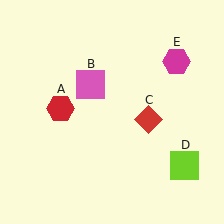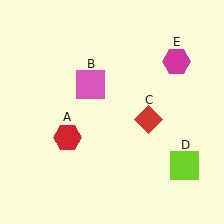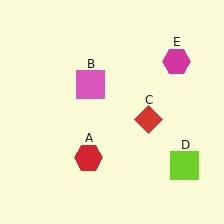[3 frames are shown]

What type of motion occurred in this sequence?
The red hexagon (object A) rotated counterclockwise around the center of the scene.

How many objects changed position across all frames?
1 object changed position: red hexagon (object A).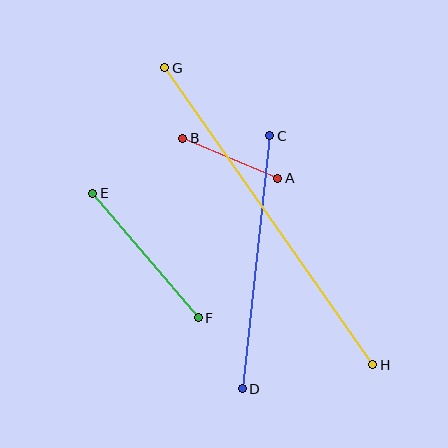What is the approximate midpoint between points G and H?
The midpoint is at approximately (269, 216) pixels.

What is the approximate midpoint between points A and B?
The midpoint is at approximately (230, 158) pixels.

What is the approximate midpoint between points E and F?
The midpoint is at approximately (145, 255) pixels.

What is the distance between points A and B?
The distance is approximately 103 pixels.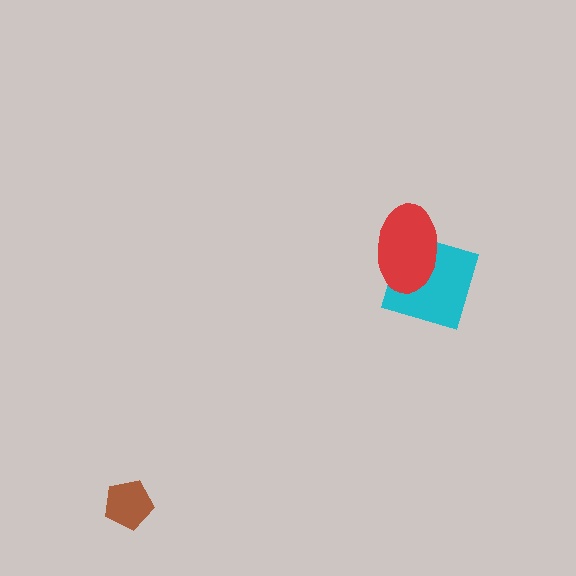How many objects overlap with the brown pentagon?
0 objects overlap with the brown pentagon.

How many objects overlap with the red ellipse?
1 object overlaps with the red ellipse.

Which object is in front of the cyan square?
The red ellipse is in front of the cyan square.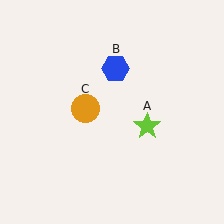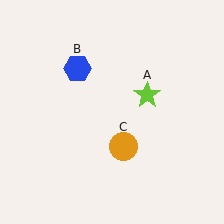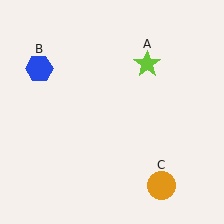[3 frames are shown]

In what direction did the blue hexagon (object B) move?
The blue hexagon (object B) moved left.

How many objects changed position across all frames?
3 objects changed position: lime star (object A), blue hexagon (object B), orange circle (object C).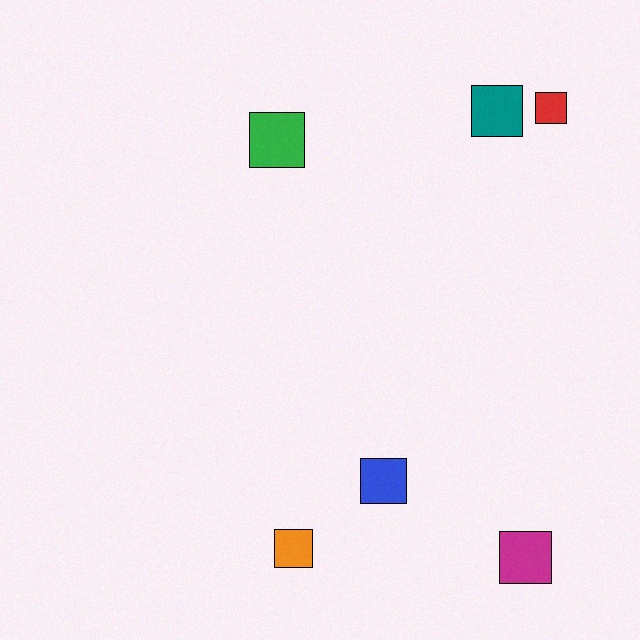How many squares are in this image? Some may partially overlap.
There are 6 squares.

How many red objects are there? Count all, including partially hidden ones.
There is 1 red object.